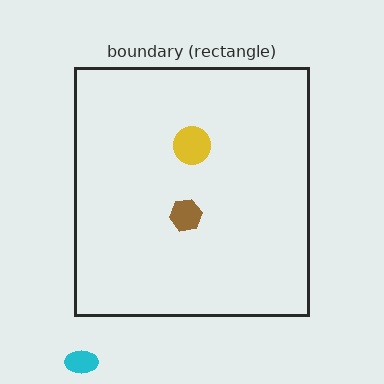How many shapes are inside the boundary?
2 inside, 1 outside.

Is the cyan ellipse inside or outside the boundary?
Outside.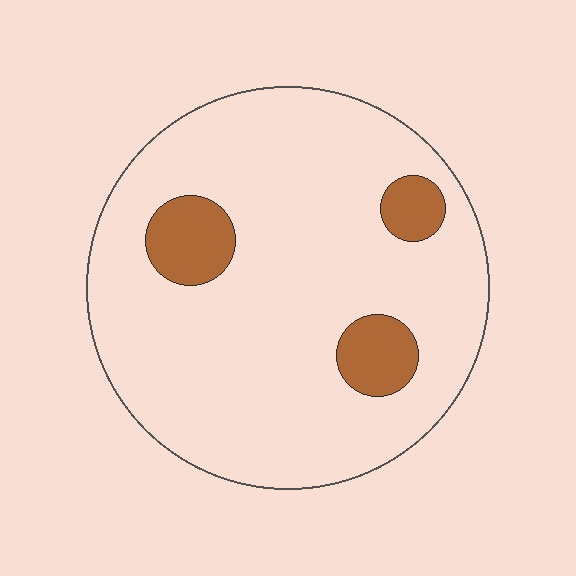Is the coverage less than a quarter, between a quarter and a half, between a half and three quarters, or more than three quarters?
Less than a quarter.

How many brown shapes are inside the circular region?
3.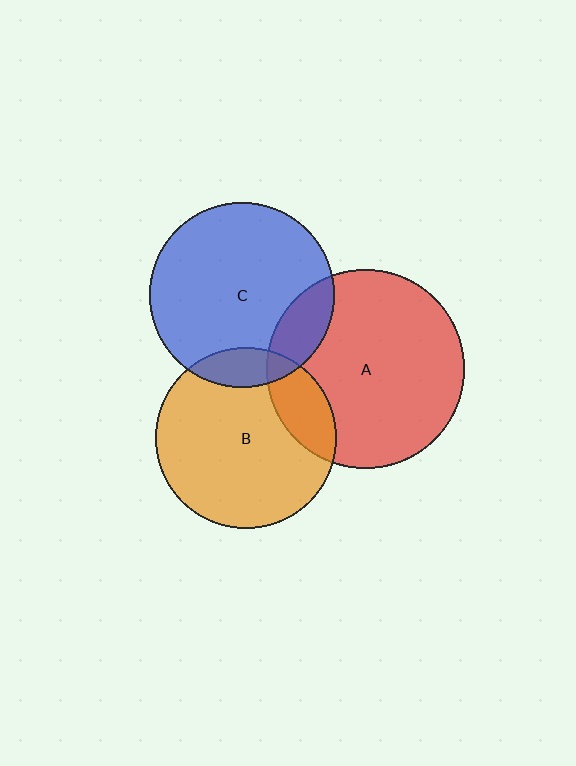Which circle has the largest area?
Circle A (red).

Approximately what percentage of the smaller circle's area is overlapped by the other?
Approximately 15%.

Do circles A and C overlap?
Yes.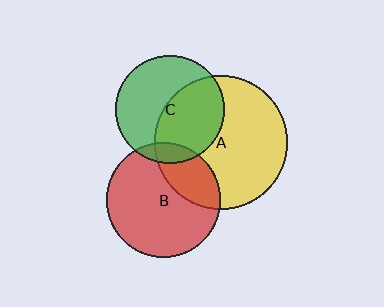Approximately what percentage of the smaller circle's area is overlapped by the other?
Approximately 25%.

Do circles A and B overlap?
Yes.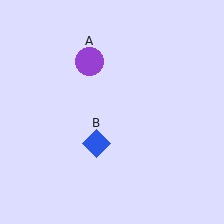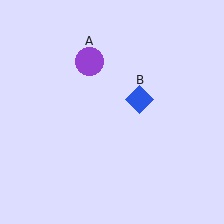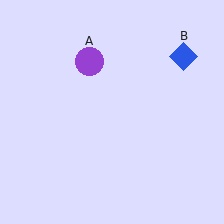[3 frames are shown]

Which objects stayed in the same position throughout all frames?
Purple circle (object A) remained stationary.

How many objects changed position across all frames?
1 object changed position: blue diamond (object B).